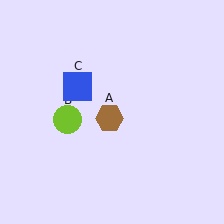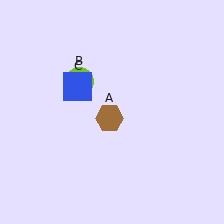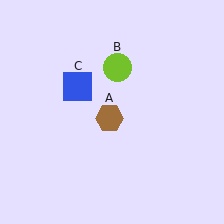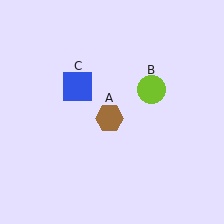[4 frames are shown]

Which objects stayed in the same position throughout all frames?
Brown hexagon (object A) and blue square (object C) remained stationary.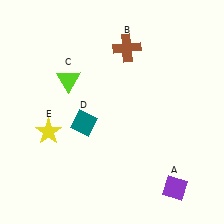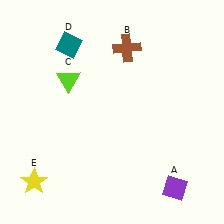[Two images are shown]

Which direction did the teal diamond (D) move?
The teal diamond (D) moved up.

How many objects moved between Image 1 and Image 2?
2 objects moved between the two images.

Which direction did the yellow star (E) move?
The yellow star (E) moved down.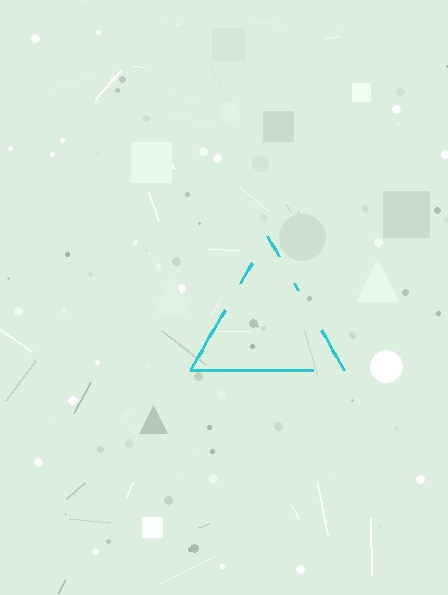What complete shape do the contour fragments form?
The contour fragments form a triangle.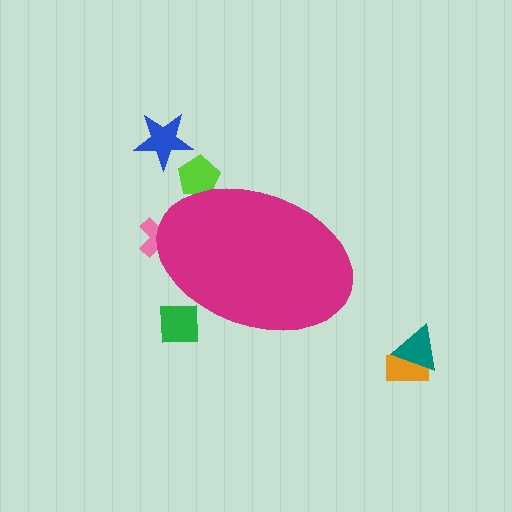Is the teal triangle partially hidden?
No, the teal triangle is fully visible.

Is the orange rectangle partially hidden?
No, the orange rectangle is fully visible.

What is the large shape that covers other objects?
A magenta ellipse.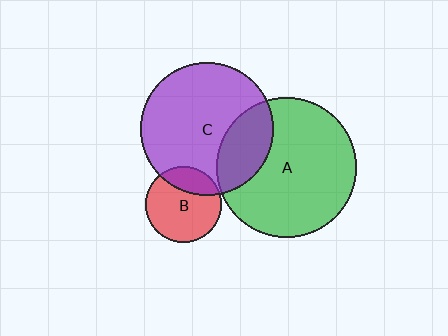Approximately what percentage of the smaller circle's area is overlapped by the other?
Approximately 25%.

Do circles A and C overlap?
Yes.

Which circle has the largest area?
Circle A (green).